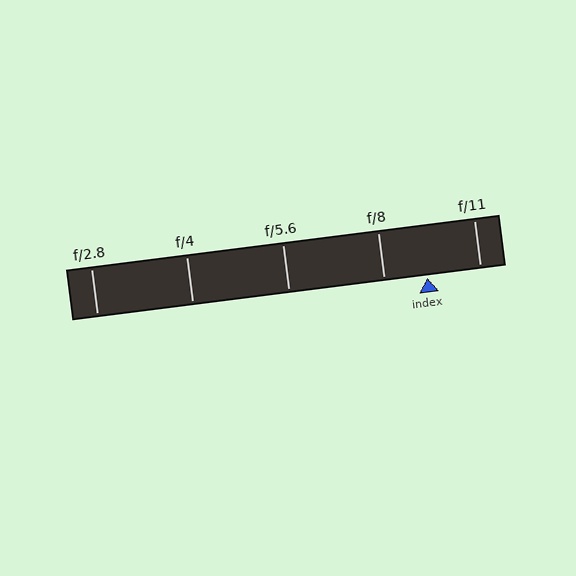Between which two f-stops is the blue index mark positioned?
The index mark is between f/8 and f/11.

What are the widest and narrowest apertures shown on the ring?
The widest aperture shown is f/2.8 and the narrowest is f/11.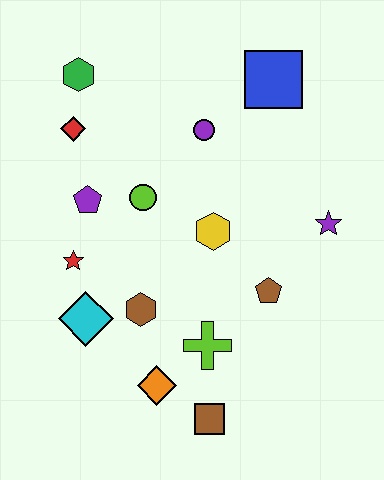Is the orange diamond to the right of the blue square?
No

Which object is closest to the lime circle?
The purple pentagon is closest to the lime circle.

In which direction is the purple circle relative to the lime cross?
The purple circle is above the lime cross.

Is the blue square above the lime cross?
Yes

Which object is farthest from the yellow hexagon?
The green hexagon is farthest from the yellow hexagon.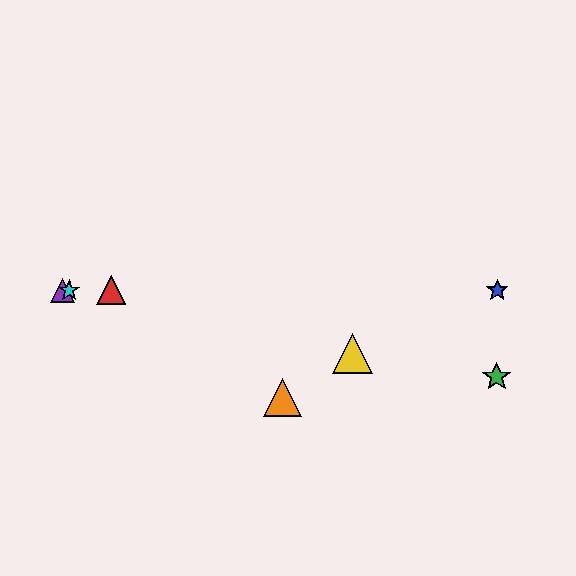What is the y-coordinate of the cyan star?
The cyan star is at y≈290.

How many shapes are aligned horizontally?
4 shapes (the red triangle, the blue star, the purple triangle, the cyan star) are aligned horizontally.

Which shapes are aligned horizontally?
The red triangle, the blue star, the purple triangle, the cyan star are aligned horizontally.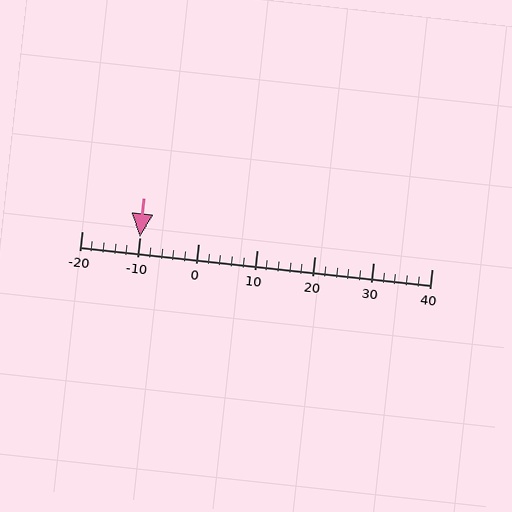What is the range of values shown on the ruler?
The ruler shows values from -20 to 40.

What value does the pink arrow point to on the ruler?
The pink arrow points to approximately -10.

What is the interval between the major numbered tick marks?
The major tick marks are spaced 10 units apart.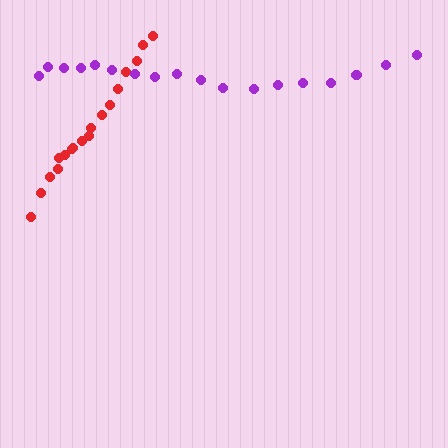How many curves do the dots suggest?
There are 2 distinct paths.